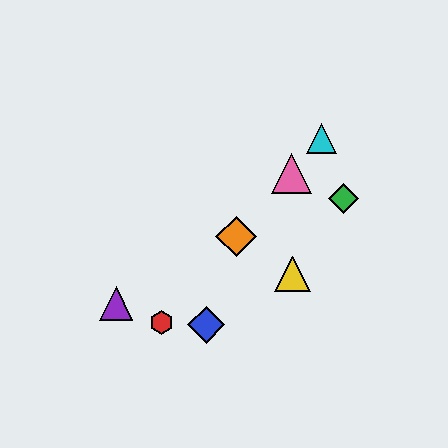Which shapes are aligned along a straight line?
The red hexagon, the orange diamond, the cyan triangle, the pink triangle are aligned along a straight line.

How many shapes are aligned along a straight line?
4 shapes (the red hexagon, the orange diamond, the cyan triangle, the pink triangle) are aligned along a straight line.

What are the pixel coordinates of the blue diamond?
The blue diamond is at (206, 325).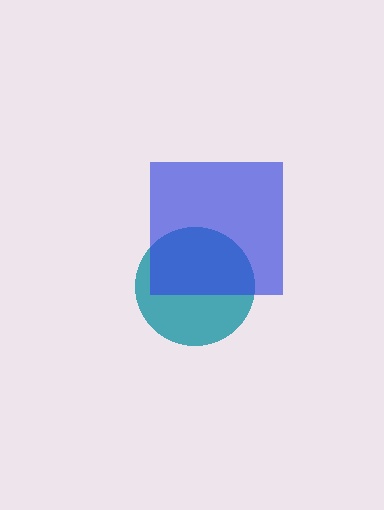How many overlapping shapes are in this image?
There are 2 overlapping shapes in the image.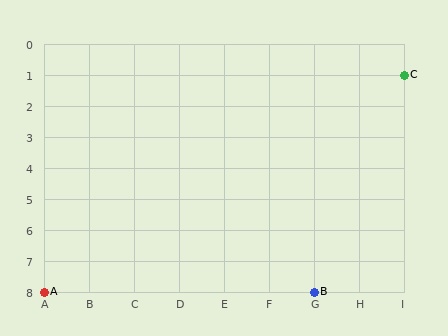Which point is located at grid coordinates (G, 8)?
Point B is at (G, 8).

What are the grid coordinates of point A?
Point A is at grid coordinates (A, 8).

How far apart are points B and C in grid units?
Points B and C are 2 columns and 7 rows apart (about 7.3 grid units diagonally).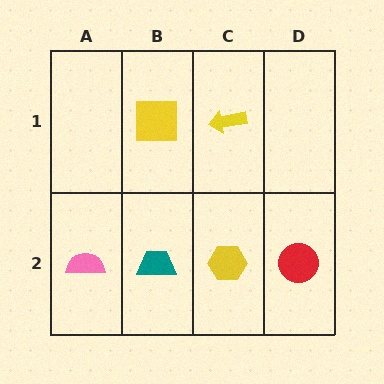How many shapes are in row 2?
4 shapes.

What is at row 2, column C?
A yellow hexagon.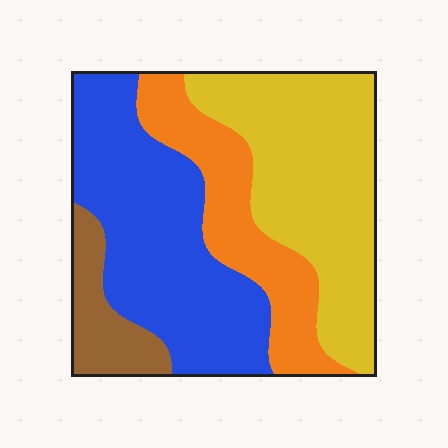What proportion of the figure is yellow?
Yellow takes up about one third (1/3) of the figure.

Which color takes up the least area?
Brown, at roughly 10%.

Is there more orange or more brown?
Orange.